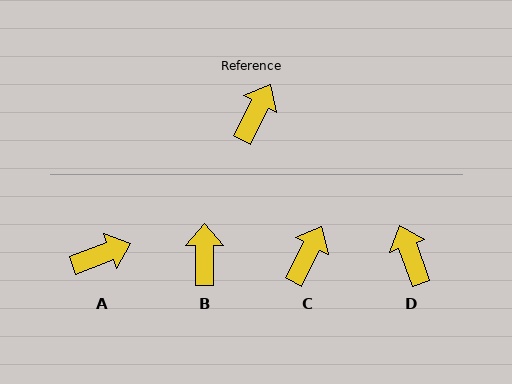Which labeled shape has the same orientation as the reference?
C.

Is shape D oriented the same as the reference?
No, it is off by about 47 degrees.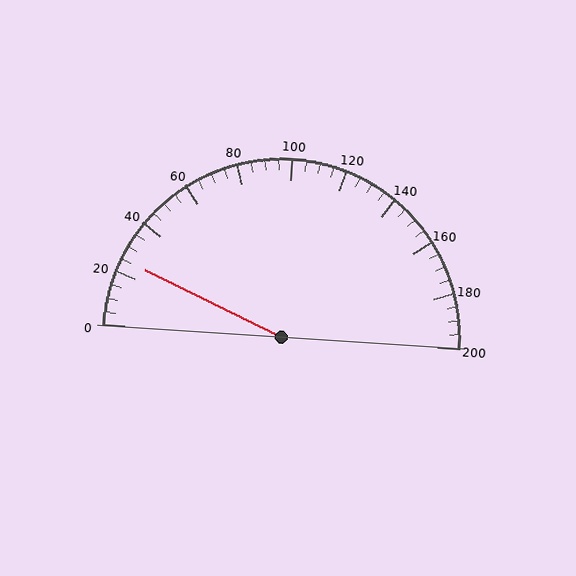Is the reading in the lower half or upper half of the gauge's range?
The reading is in the lower half of the range (0 to 200).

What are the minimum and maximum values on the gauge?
The gauge ranges from 0 to 200.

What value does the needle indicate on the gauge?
The needle indicates approximately 25.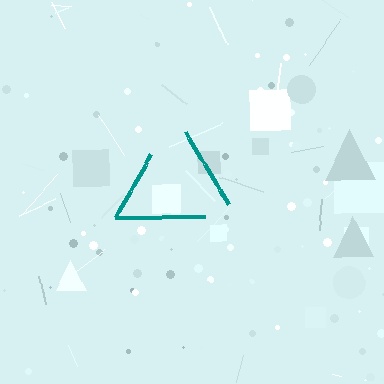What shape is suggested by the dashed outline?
The dashed outline suggests a triangle.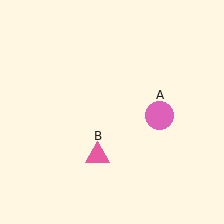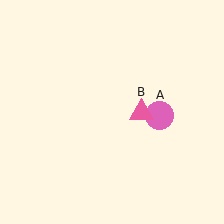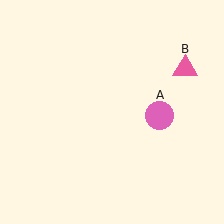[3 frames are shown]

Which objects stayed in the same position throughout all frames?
Pink circle (object A) remained stationary.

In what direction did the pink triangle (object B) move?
The pink triangle (object B) moved up and to the right.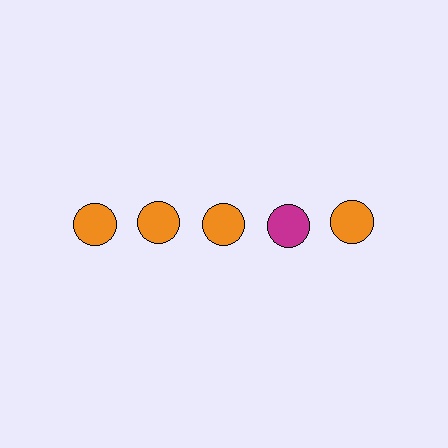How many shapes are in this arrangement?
There are 5 shapes arranged in a grid pattern.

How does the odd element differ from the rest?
It has a different color: magenta instead of orange.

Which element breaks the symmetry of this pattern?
The magenta circle in the top row, second from right column breaks the symmetry. All other shapes are orange circles.